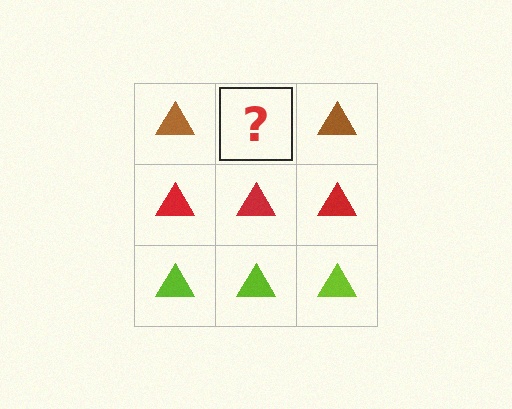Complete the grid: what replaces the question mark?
The question mark should be replaced with a brown triangle.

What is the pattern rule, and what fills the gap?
The rule is that each row has a consistent color. The gap should be filled with a brown triangle.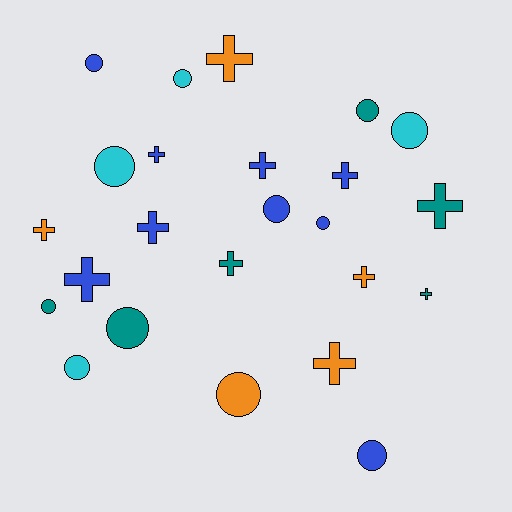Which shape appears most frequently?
Circle, with 12 objects.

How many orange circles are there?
There is 1 orange circle.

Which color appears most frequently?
Blue, with 9 objects.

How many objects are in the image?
There are 24 objects.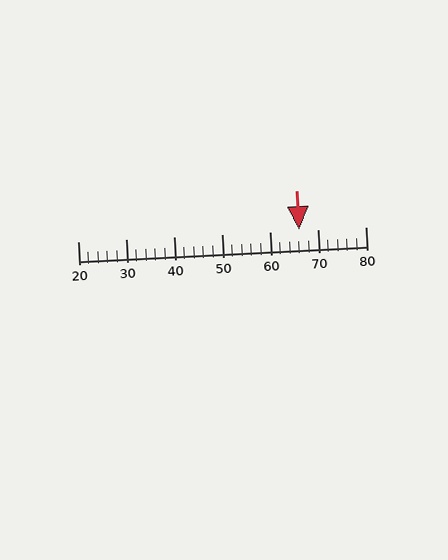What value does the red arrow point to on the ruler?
The red arrow points to approximately 66.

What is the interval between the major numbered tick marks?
The major tick marks are spaced 10 units apart.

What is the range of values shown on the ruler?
The ruler shows values from 20 to 80.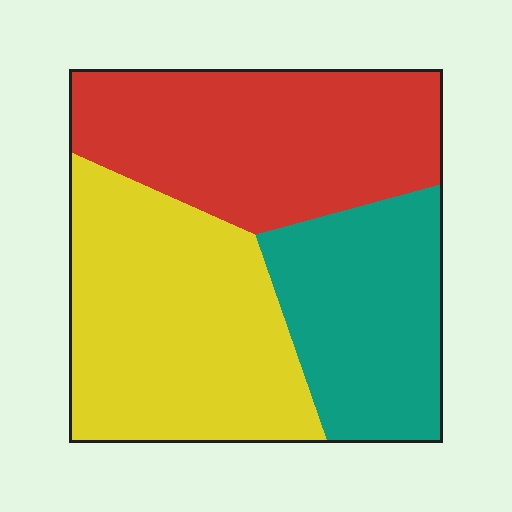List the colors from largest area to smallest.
From largest to smallest: yellow, red, teal.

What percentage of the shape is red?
Red takes up about one third (1/3) of the shape.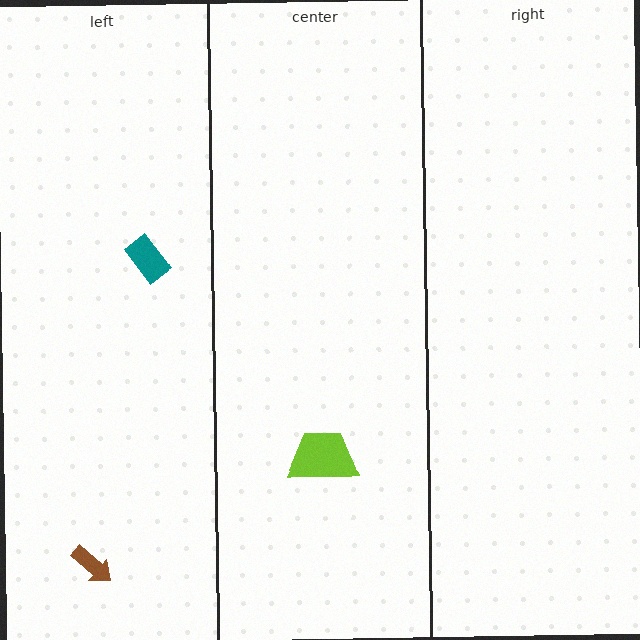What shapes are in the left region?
The brown arrow, the teal rectangle.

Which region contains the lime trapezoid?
The center region.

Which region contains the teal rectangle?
The left region.